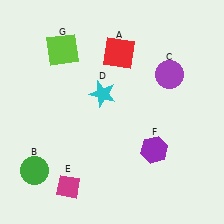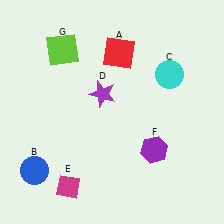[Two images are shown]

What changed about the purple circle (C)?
In Image 1, C is purple. In Image 2, it changed to cyan.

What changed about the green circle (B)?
In Image 1, B is green. In Image 2, it changed to blue.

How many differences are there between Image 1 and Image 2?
There are 3 differences between the two images.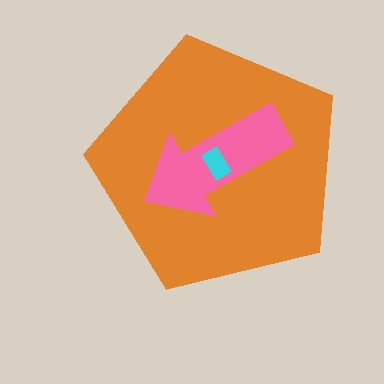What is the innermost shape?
The cyan rectangle.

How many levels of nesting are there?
3.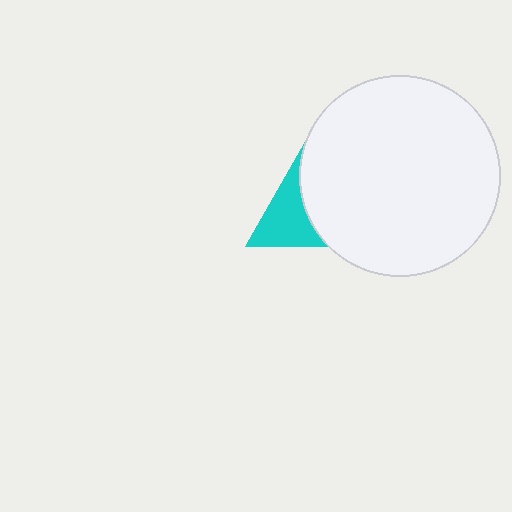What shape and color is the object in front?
The object in front is a white circle.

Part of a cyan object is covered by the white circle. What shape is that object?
It is a triangle.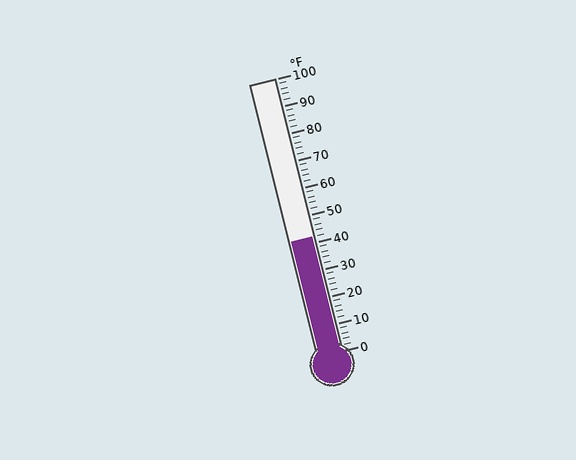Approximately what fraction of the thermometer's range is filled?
The thermometer is filled to approximately 40% of its range.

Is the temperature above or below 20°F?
The temperature is above 20°F.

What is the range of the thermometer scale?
The thermometer scale ranges from 0°F to 100°F.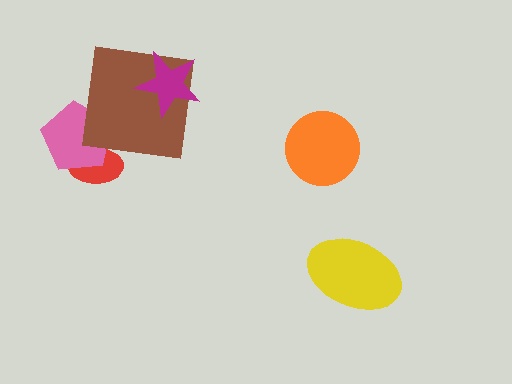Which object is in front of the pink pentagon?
The brown square is in front of the pink pentagon.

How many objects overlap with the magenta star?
1 object overlaps with the magenta star.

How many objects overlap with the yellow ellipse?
0 objects overlap with the yellow ellipse.